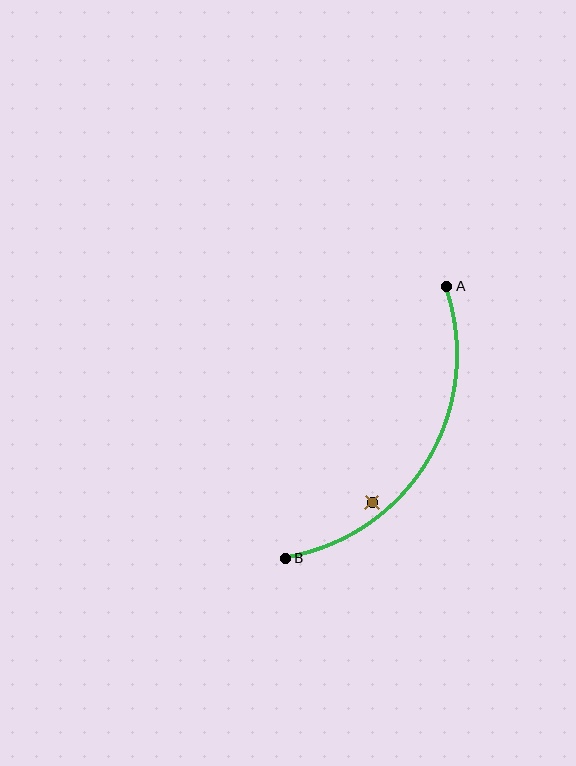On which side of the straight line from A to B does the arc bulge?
The arc bulges to the right of the straight line connecting A and B.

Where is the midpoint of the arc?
The arc midpoint is the point on the curve farthest from the straight line joining A and B. It sits to the right of that line.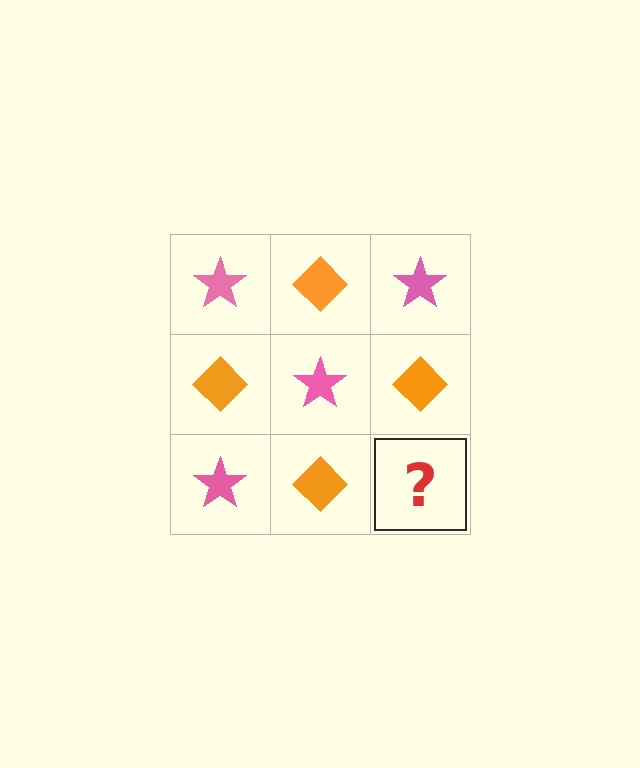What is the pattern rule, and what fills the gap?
The rule is that it alternates pink star and orange diamond in a checkerboard pattern. The gap should be filled with a pink star.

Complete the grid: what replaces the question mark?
The question mark should be replaced with a pink star.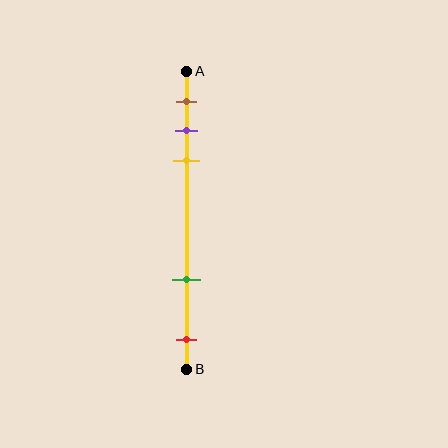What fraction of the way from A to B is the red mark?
The red mark is approximately 90% (0.9) of the way from A to B.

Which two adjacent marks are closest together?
The purple and yellow marks are the closest adjacent pair.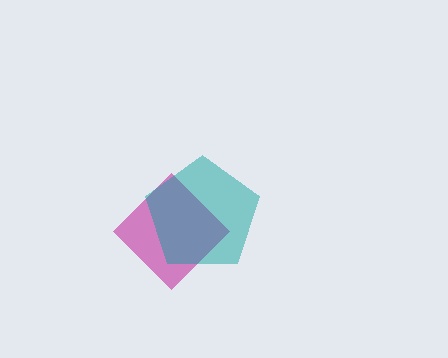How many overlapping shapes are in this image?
There are 2 overlapping shapes in the image.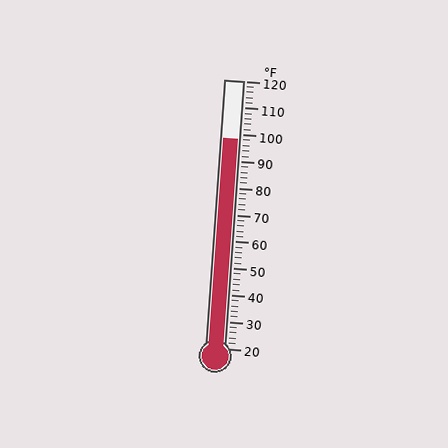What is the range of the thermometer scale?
The thermometer scale ranges from 20°F to 120°F.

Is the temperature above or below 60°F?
The temperature is above 60°F.